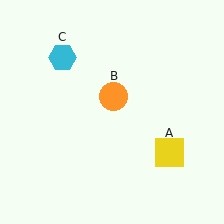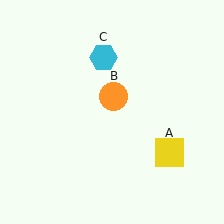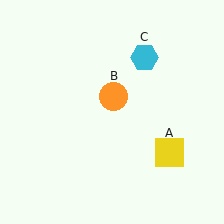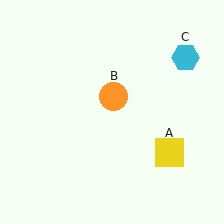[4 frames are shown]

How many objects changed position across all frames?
1 object changed position: cyan hexagon (object C).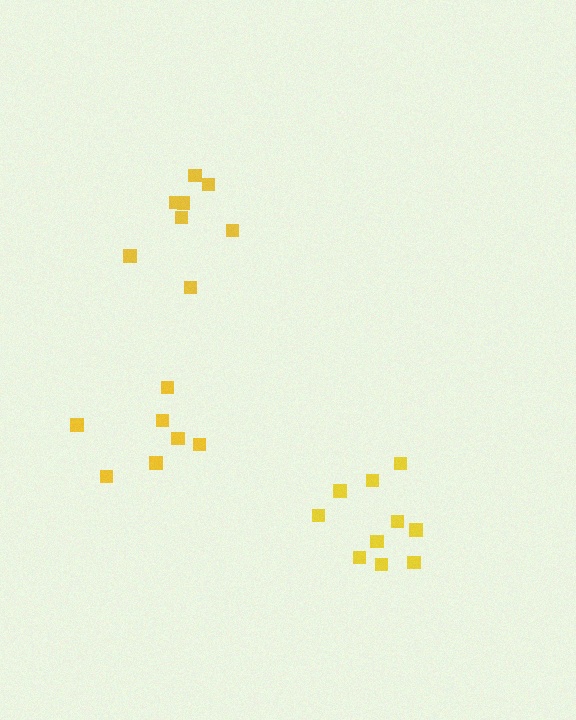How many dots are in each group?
Group 1: 10 dots, Group 2: 8 dots, Group 3: 7 dots (25 total).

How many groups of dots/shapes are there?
There are 3 groups.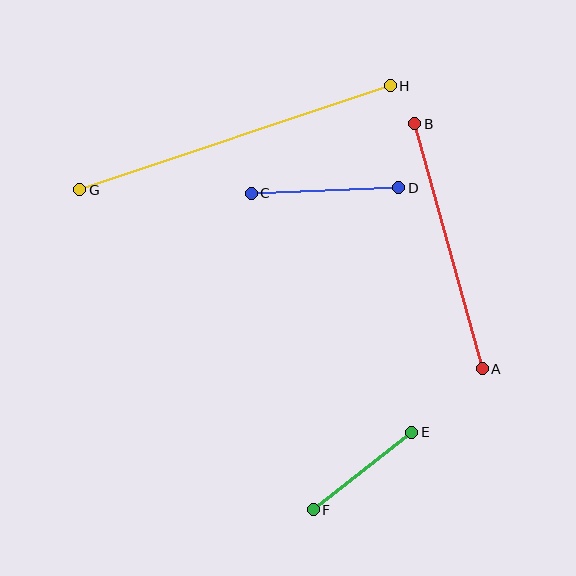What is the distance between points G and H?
The distance is approximately 328 pixels.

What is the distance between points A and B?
The distance is approximately 254 pixels.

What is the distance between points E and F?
The distance is approximately 125 pixels.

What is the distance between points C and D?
The distance is approximately 147 pixels.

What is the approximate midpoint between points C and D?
The midpoint is at approximately (325, 190) pixels.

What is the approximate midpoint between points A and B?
The midpoint is at approximately (449, 246) pixels.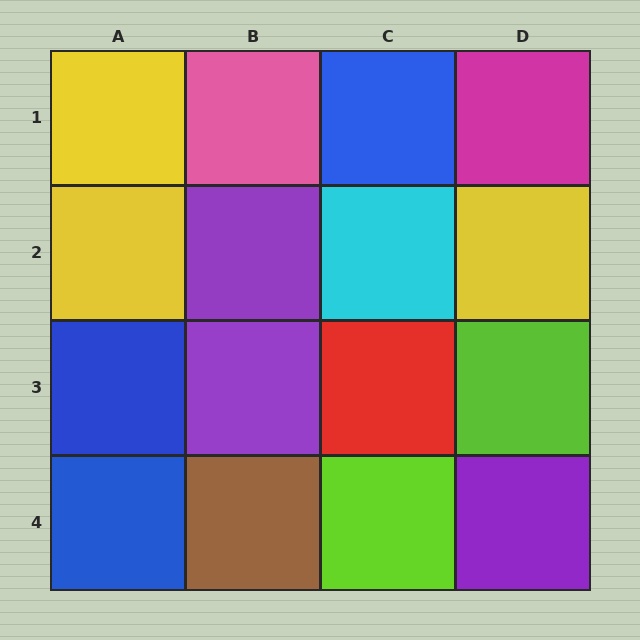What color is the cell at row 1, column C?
Blue.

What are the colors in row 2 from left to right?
Yellow, purple, cyan, yellow.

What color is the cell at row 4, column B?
Brown.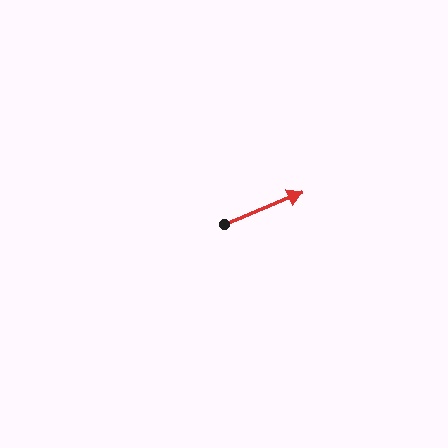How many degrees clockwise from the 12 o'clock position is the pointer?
Approximately 68 degrees.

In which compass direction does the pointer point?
East.